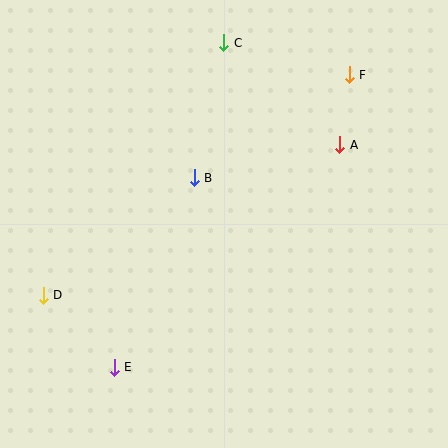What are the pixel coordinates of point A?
Point A is at (340, 145).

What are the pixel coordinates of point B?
Point B is at (194, 178).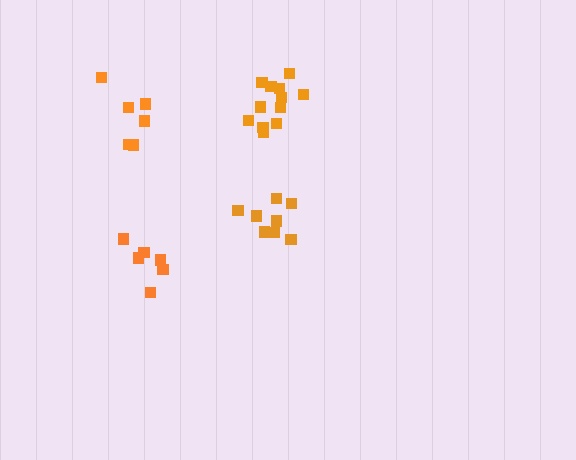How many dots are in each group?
Group 1: 6 dots, Group 2: 12 dots, Group 3: 8 dots, Group 4: 6 dots (32 total).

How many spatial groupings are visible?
There are 4 spatial groupings.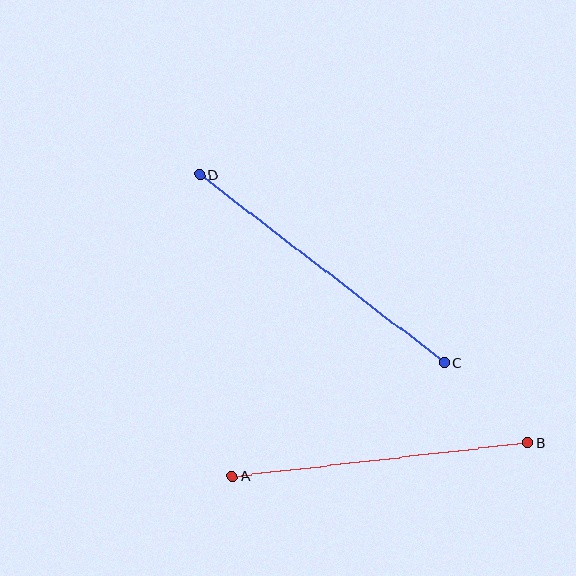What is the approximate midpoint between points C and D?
The midpoint is at approximately (322, 269) pixels.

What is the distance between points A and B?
The distance is approximately 297 pixels.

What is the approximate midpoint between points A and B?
The midpoint is at approximately (380, 459) pixels.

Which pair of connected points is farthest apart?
Points C and D are farthest apart.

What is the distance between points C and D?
The distance is approximately 308 pixels.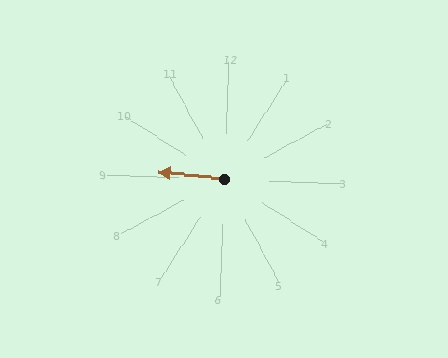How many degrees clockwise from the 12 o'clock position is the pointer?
Approximately 274 degrees.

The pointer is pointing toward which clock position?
Roughly 9 o'clock.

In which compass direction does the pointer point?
West.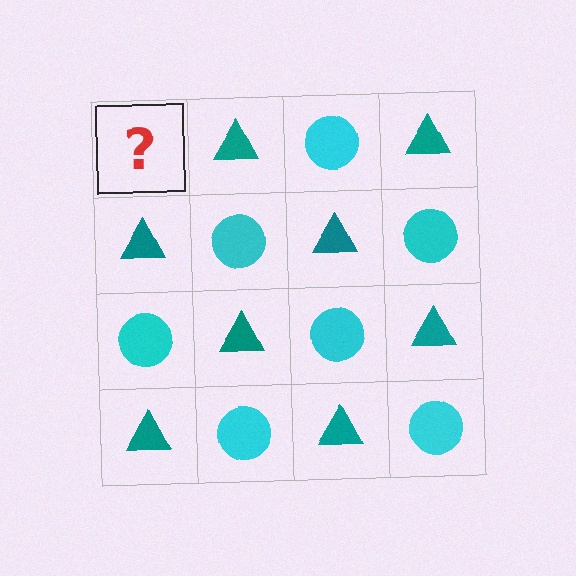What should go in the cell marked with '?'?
The missing cell should contain a cyan circle.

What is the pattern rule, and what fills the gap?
The rule is that it alternates cyan circle and teal triangle in a checkerboard pattern. The gap should be filled with a cyan circle.